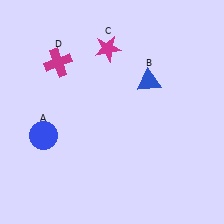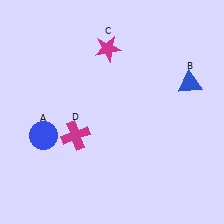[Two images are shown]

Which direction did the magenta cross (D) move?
The magenta cross (D) moved down.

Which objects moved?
The objects that moved are: the blue triangle (B), the magenta cross (D).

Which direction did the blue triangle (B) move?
The blue triangle (B) moved right.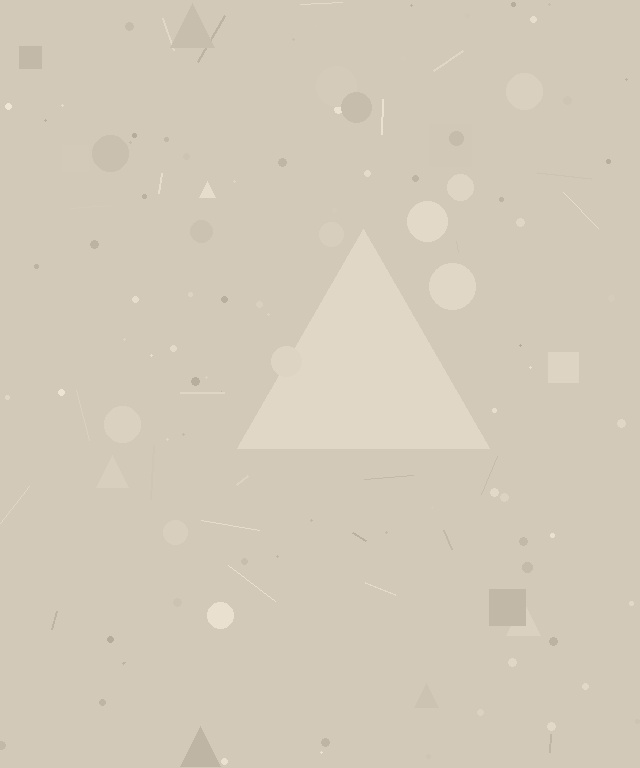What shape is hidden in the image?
A triangle is hidden in the image.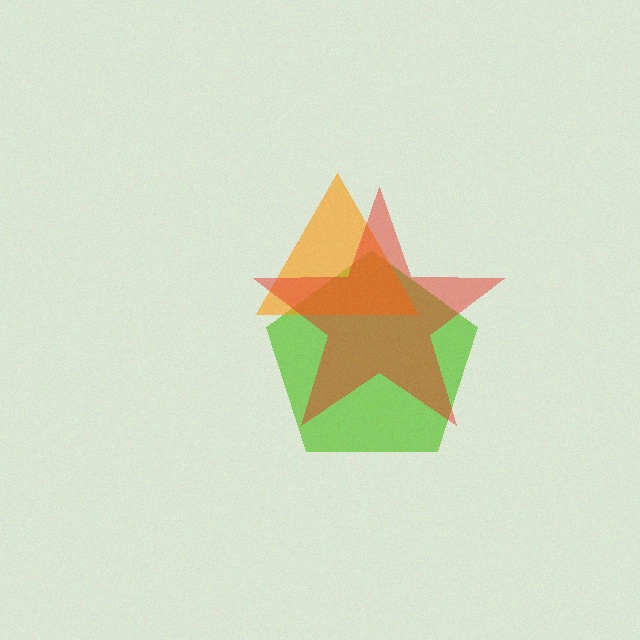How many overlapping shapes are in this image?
There are 3 overlapping shapes in the image.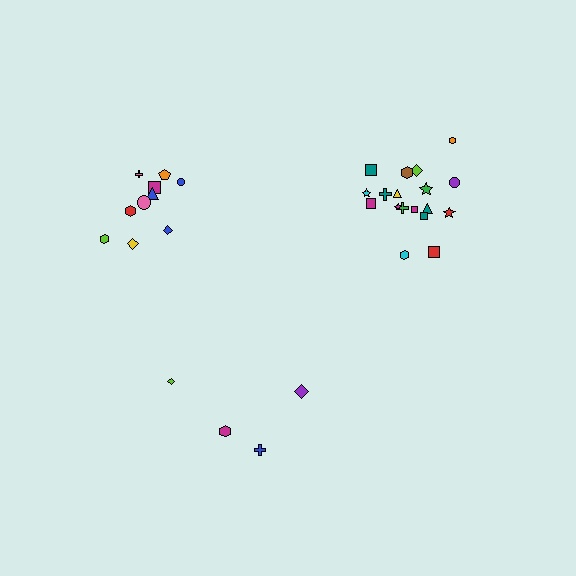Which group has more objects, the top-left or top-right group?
The top-right group.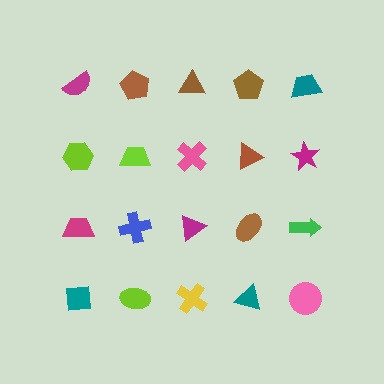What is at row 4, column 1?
A teal square.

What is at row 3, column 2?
A blue cross.